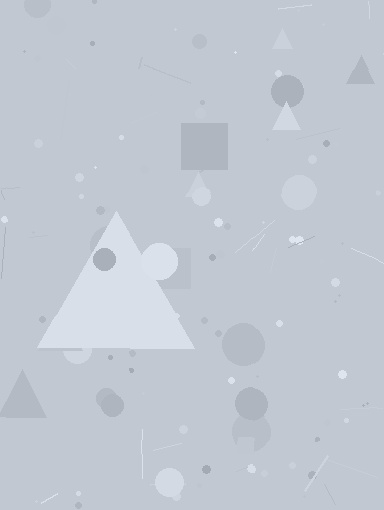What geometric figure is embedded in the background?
A triangle is embedded in the background.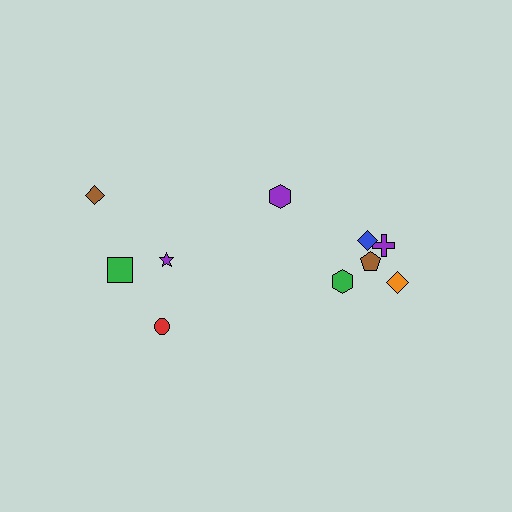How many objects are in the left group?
There are 4 objects.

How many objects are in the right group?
There are 6 objects.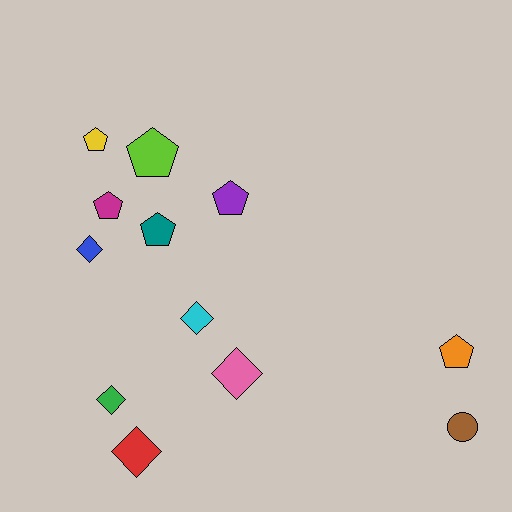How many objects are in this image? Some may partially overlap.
There are 12 objects.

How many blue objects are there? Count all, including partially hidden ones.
There is 1 blue object.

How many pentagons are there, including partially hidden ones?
There are 6 pentagons.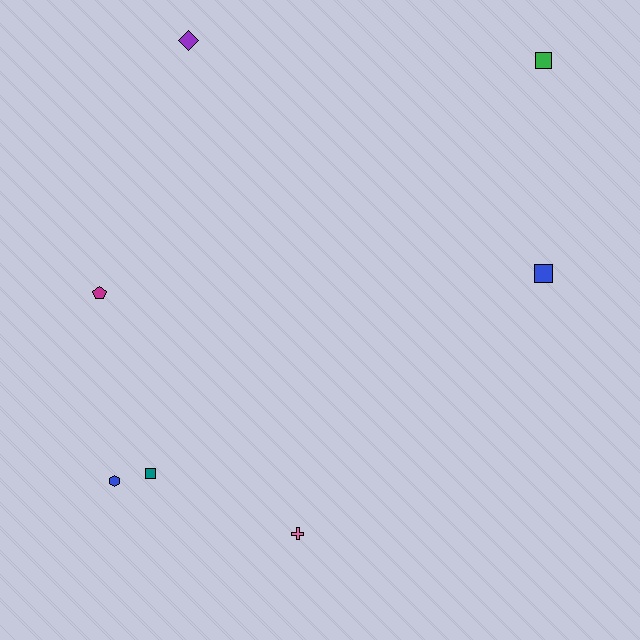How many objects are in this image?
There are 7 objects.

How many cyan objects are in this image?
There are no cyan objects.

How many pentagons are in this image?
There is 1 pentagon.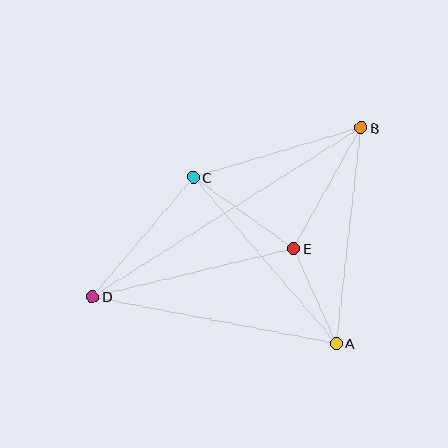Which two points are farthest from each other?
Points B and D are farthest from each other.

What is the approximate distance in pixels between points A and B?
The distance between A and B is approximately 217 pixels.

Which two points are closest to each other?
Points A and E are closest to each other.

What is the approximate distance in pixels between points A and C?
The distance between A and C is approximately 219 pixels.